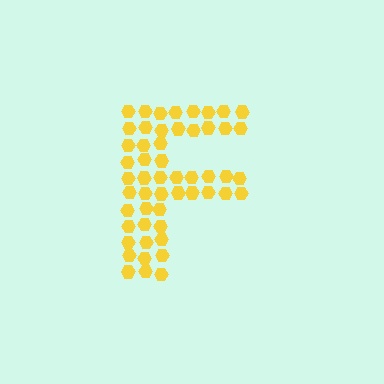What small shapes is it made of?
It is made of small hexagons.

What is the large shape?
The large shape is the letter F.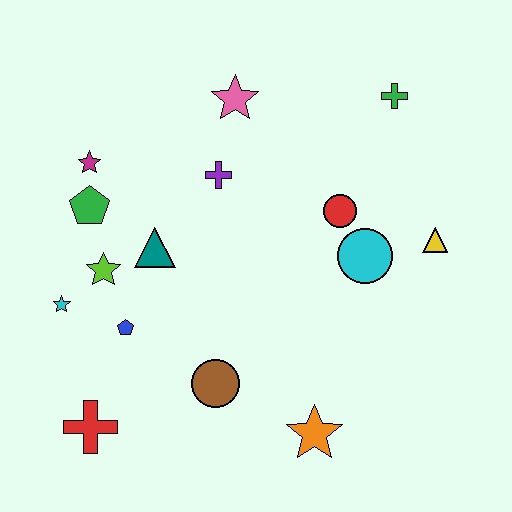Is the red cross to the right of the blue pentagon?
No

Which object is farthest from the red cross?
The green cross is farthest from the red cross.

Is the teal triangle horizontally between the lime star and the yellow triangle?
Yes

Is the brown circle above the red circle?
No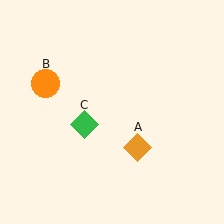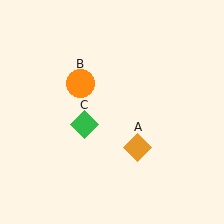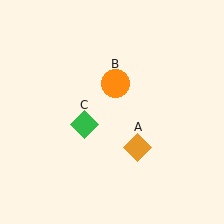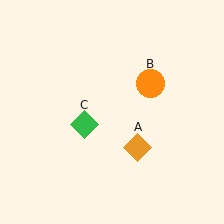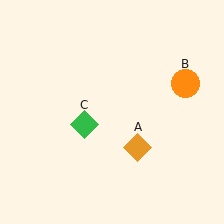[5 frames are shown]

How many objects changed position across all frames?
1 object changed position: orange circle (object B).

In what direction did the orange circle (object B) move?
The orange circle (object B) moved right.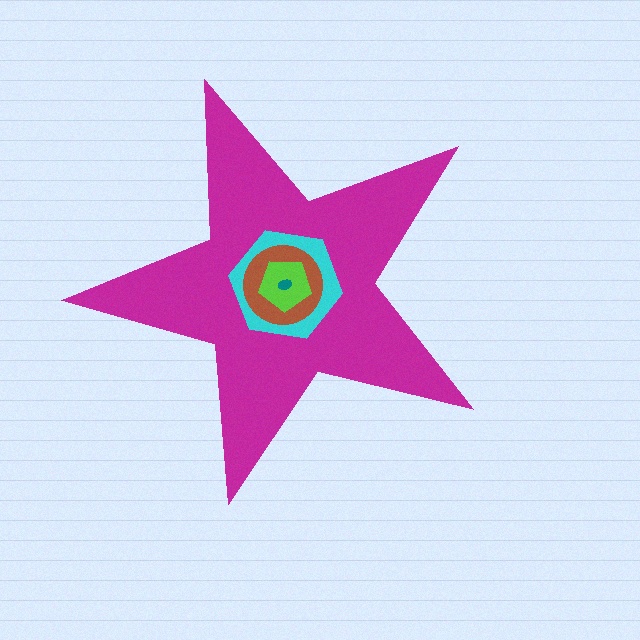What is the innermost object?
The teal ellipse.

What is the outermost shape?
The magenta star.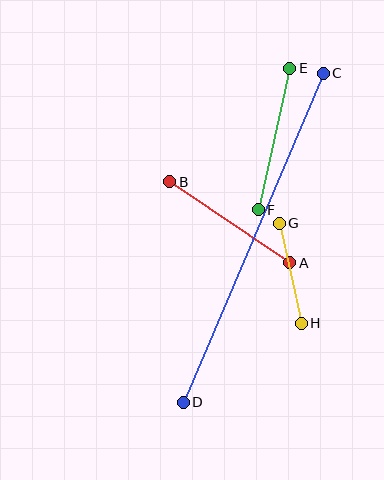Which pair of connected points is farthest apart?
Points C and D are farthest apart.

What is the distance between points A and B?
The distance is approximately 145 pixels.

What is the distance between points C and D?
The distance is approximately 357 pixels.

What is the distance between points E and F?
The distance is approximately 145 pixels.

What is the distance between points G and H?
The distance is approximately 102 pixels.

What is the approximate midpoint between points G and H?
The midpoint is at approximately (290, 273) pixels.